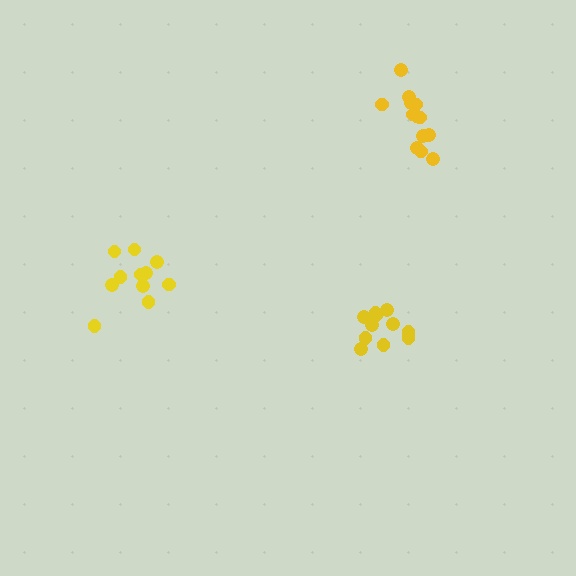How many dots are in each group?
Group 1: 13 dots, Group 2: 11 dots, Group 3: 11 dots (35 total).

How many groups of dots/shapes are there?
There are 3 groups.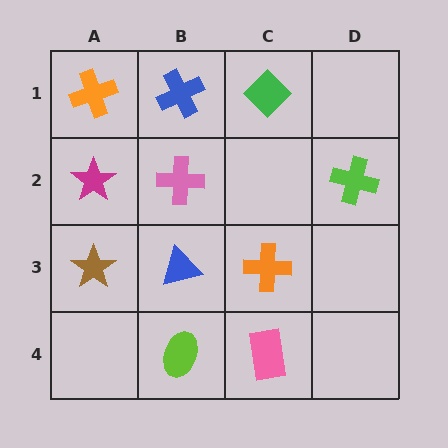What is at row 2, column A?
A magenta star.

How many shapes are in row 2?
3 shapes.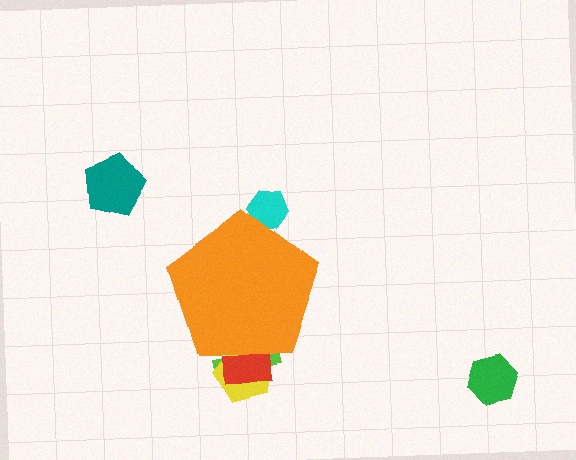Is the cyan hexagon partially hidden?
Yes, the cyan hexagon is partially hidden behind the orange pentagon.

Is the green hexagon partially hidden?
No, the green hexagon is fully visible.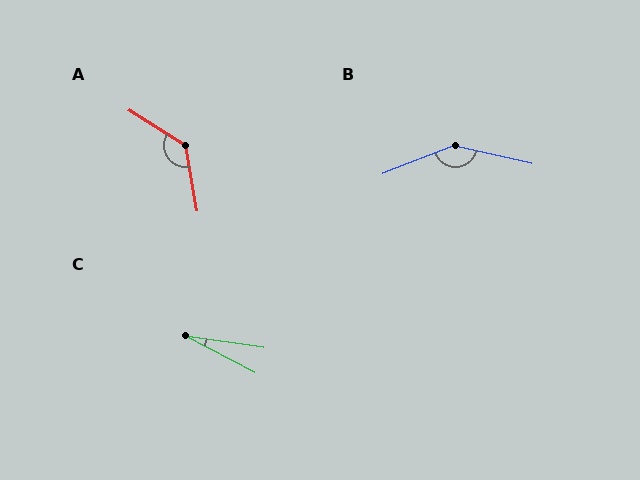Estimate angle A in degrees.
Approximately 132 degrees.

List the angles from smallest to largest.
C (20°), A (132°), B (146°).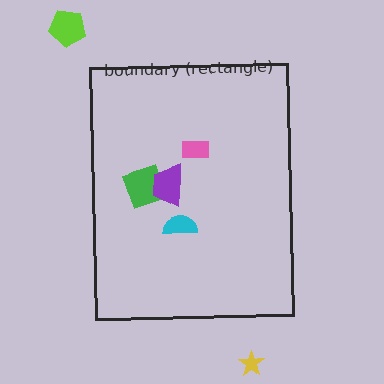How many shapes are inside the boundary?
4 inside, 2 outside.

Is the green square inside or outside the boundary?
Inside.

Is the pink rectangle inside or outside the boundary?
Inside.